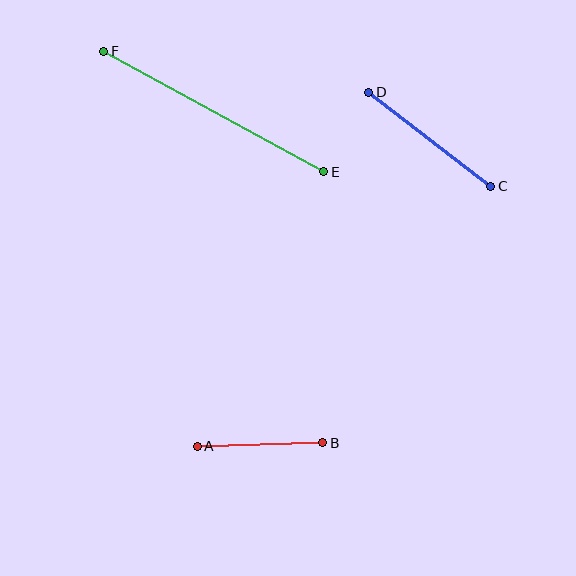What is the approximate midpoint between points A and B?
The midpoint is at approximately (260, 445) pixels.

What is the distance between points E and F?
The distance is approximately 251 pixels.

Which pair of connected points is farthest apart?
Points E and F are farthest apart.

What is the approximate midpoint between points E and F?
The midpoint is at approximately (214, 112) pixels.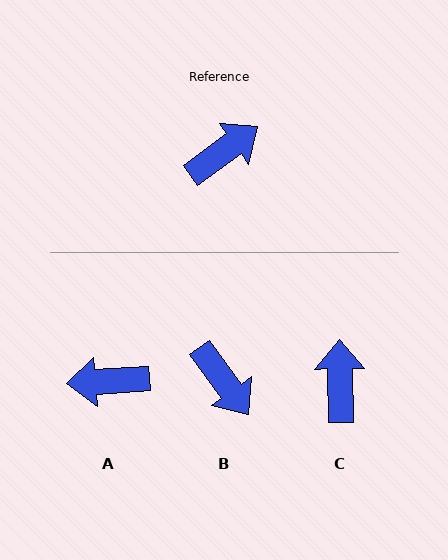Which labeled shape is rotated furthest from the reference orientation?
A, about 148 degrees away.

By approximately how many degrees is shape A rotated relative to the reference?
Approximately 148 degrees counter-clockwise.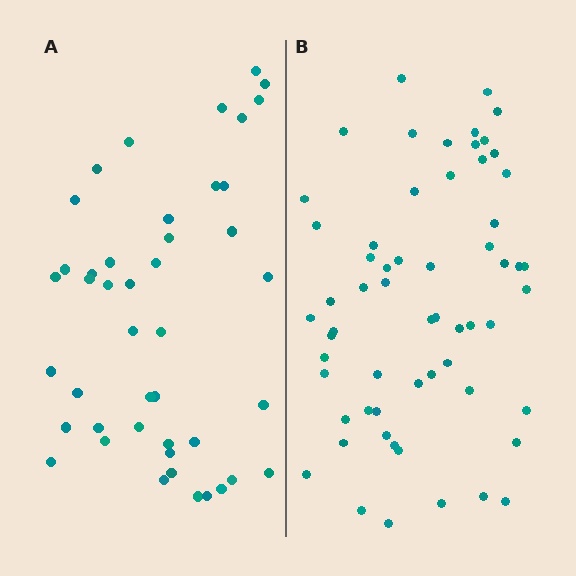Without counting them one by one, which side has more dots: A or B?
Region B (the right region) has more dots.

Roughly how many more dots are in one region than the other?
Region B has approximately 15 more dots than region A.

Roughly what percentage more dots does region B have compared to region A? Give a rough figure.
About 35% more.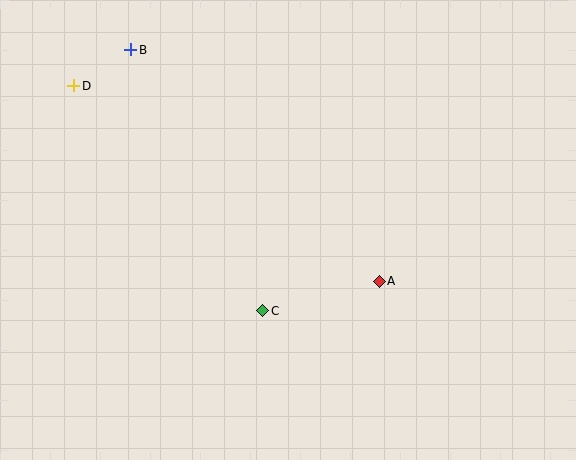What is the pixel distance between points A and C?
The distance between A and C is 121 pixels.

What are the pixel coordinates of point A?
Point A is at (379, 281).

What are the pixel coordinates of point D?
Point D is at (74, 86).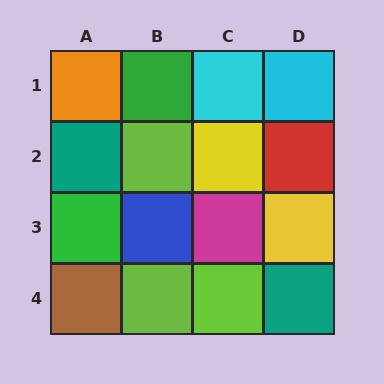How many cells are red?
1 cell is red.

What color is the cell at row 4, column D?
Teal.